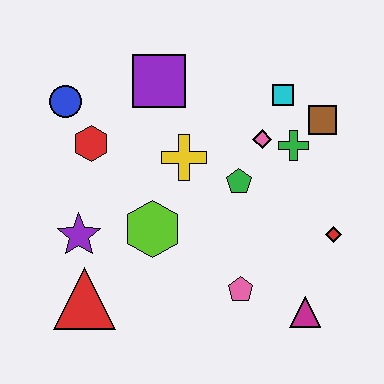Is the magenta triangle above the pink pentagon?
No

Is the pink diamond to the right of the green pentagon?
Yes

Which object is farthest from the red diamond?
The blue circle is farthest from the red diamond.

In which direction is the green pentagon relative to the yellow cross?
The green pentagon is to the right of the yellow cross.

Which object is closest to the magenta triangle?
The pink pentagon is closest to the magenta triangle.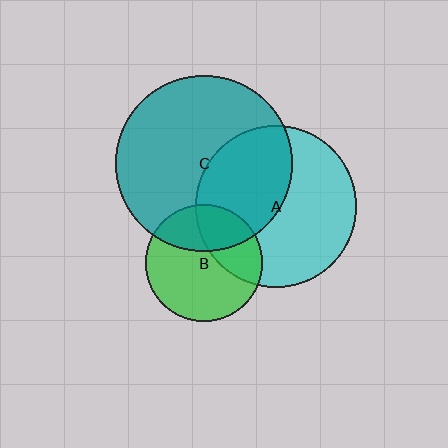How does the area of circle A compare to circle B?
Approximately 1.9 times.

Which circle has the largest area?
Circle C (teal).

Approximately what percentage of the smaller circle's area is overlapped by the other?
Approximately 45%.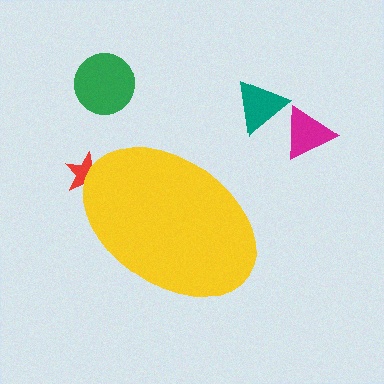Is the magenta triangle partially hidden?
No, the magenta triangle is fully visible.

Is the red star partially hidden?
Yes, the red star is partially hidden behind the yellow ellipse.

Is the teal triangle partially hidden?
No, the teal triangle is fully visible.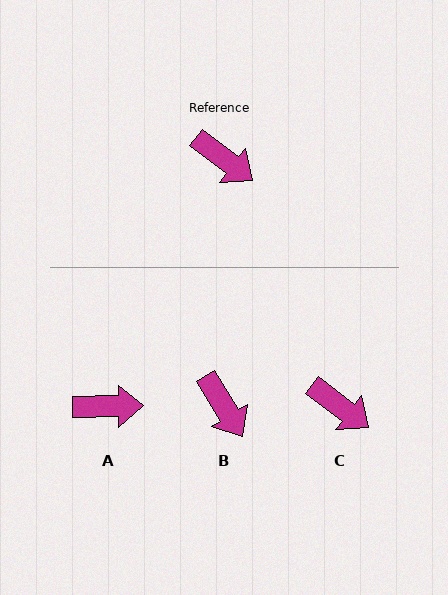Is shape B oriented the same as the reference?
No, it is off by about 21 degrees.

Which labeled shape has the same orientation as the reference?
C.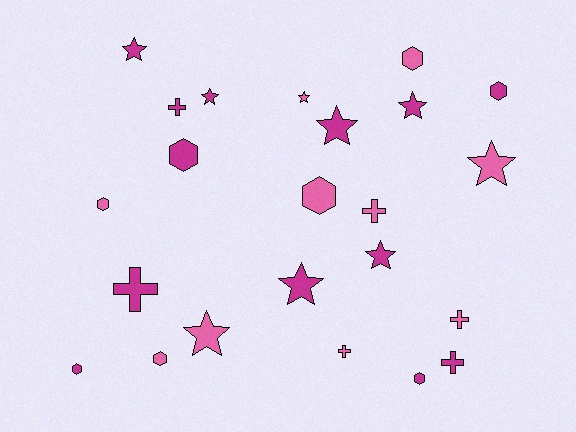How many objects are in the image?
There are 23 objects.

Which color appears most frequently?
Magenta, with 13 objects.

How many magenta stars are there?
There are 6 magenta stars.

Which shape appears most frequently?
Star, with 9 objects.